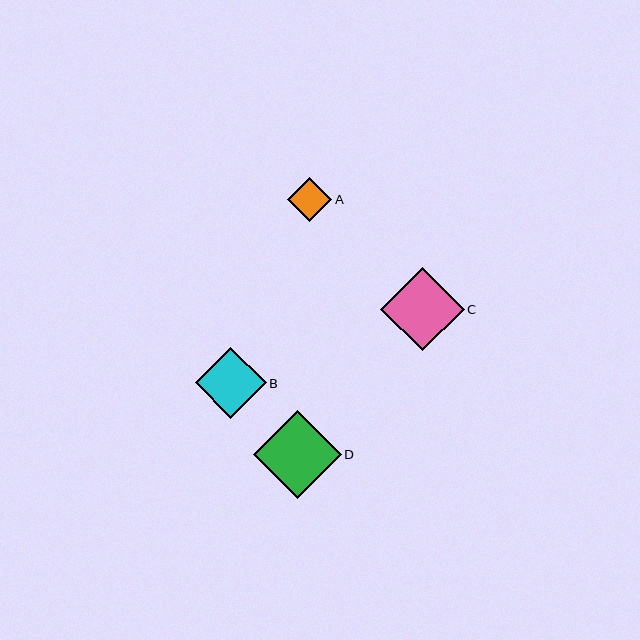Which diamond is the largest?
Diamond D is the largest with a size of approximately 88 pixels.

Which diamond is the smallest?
Diamond A is the smallest with a size of approximately 44 pixels.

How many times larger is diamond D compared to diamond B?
Diamond D is approximately 1.2 times the size of diamond B.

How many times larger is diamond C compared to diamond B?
Diamond C is approximately 1.2 times the size of diamond B.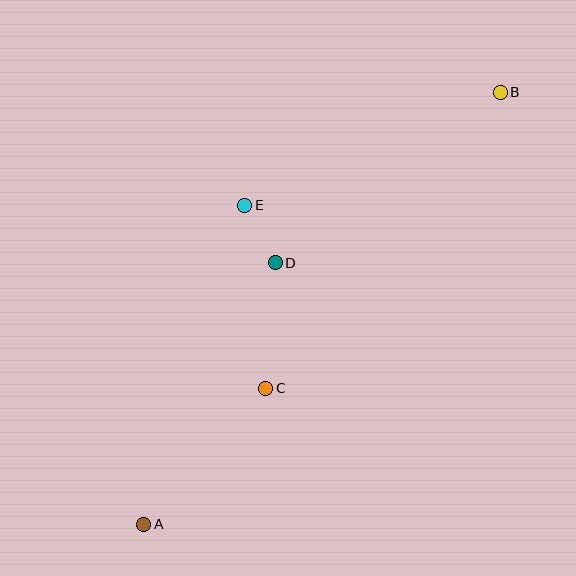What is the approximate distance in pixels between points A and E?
The distance between A and E is approximately 335 pixels.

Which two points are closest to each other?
Points D and E are closest to each other.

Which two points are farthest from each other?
Points A and B are farthest from each other.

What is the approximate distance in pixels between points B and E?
The distance between B and E is approximately 280 pixels.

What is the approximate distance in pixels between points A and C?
The distance between A and C is approximately 183 pixels.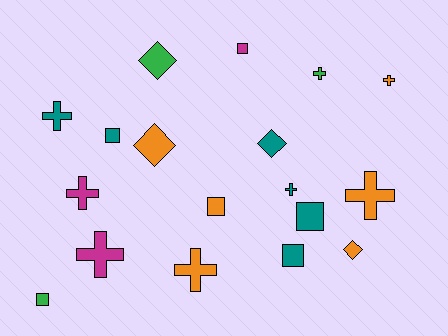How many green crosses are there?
There is 1 green cross.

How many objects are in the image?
There are 18 objects.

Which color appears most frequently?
Teal, with 6 objects.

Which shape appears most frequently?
Cross, with 8 objects.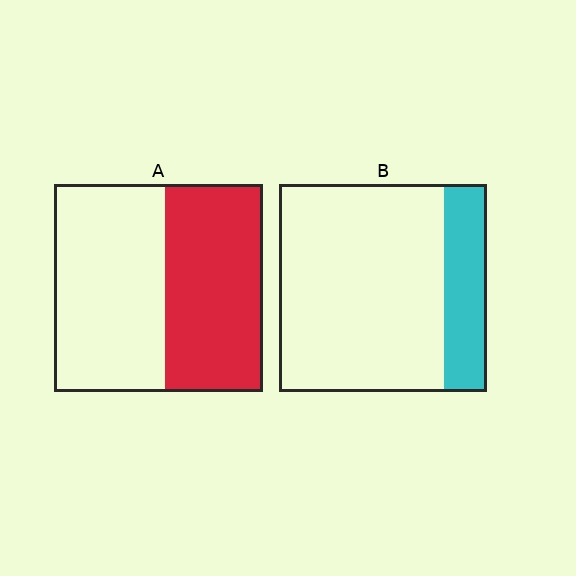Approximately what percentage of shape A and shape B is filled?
A is approximately 45% and B is approximately 20%.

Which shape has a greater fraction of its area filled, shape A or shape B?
Shape A.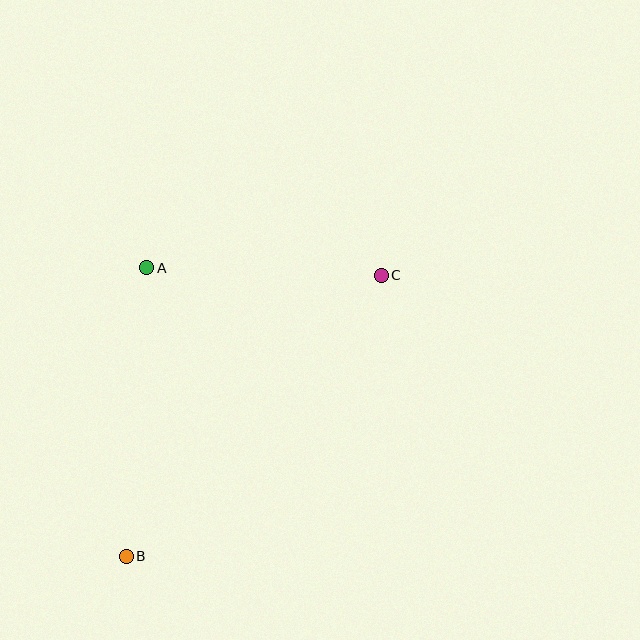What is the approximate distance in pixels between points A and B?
The distance between A and B is approximately 289 pixels.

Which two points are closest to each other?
Points A and C are closest to each other.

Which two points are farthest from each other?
Points B and C are farthest from each other.